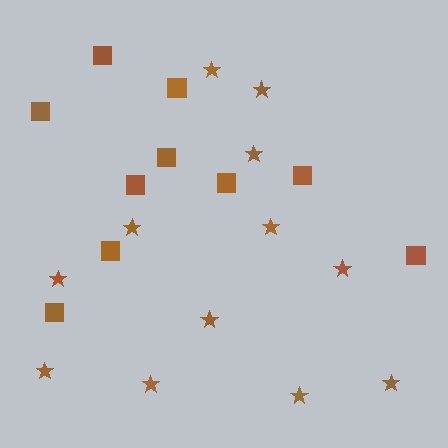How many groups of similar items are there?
There are 2 groups: one group of squares (10) and one group of stars (12).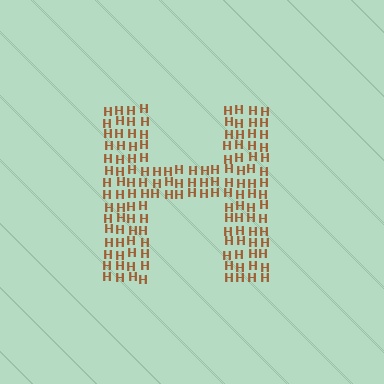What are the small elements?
The small elements are letter H's.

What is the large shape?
The large shape is the letter H.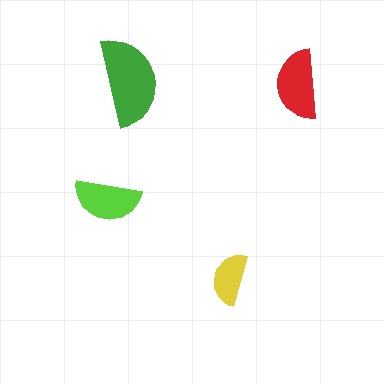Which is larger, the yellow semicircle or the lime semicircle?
The lime one.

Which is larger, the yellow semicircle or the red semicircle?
The red one.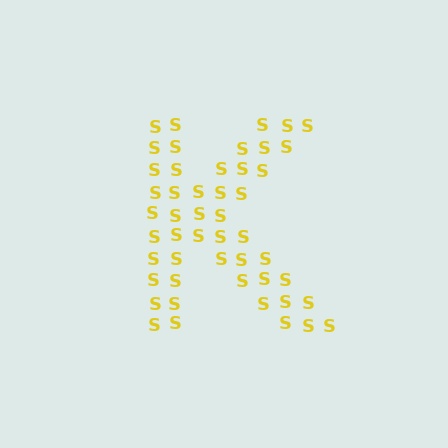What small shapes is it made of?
It is made of small letter S's.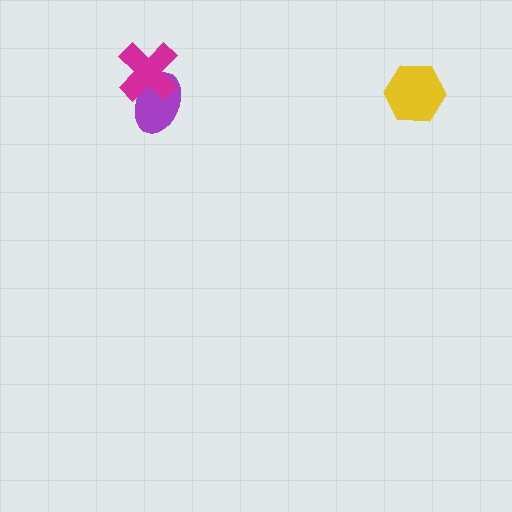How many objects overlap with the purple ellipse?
1 object overlaps with the purple ellipse.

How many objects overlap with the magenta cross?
1 object overlaps with the magenta cross.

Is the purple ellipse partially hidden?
Yes, it is partially covered by another shape.